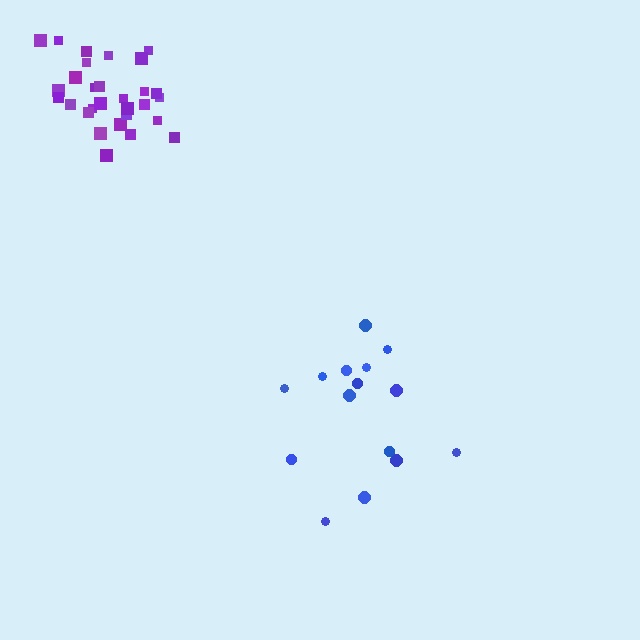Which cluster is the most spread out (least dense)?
Blue.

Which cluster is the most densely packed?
Purple.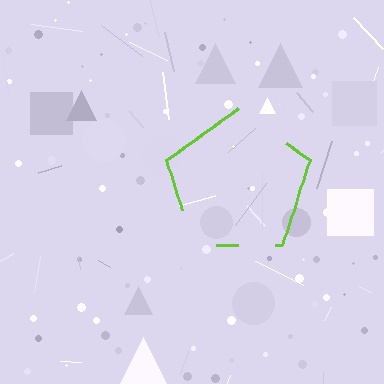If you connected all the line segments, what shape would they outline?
They would outline a pentagon.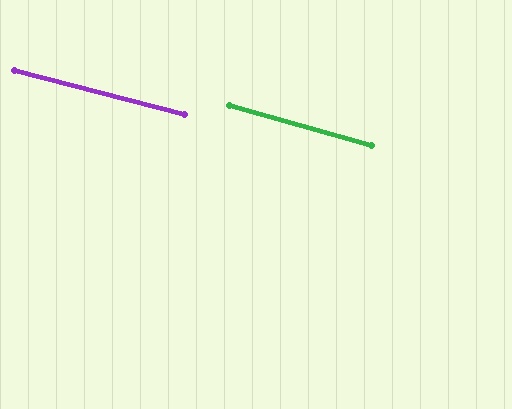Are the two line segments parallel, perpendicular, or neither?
Parallel — their directions differ by only 1.2°.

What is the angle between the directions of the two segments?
Approximately 1 degree.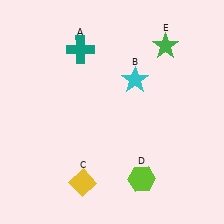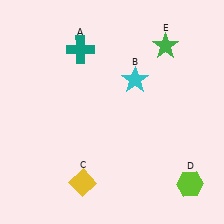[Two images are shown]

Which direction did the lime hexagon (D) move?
The lime hexagon (D) moved right.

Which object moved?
The lime hexagon (D) moved right.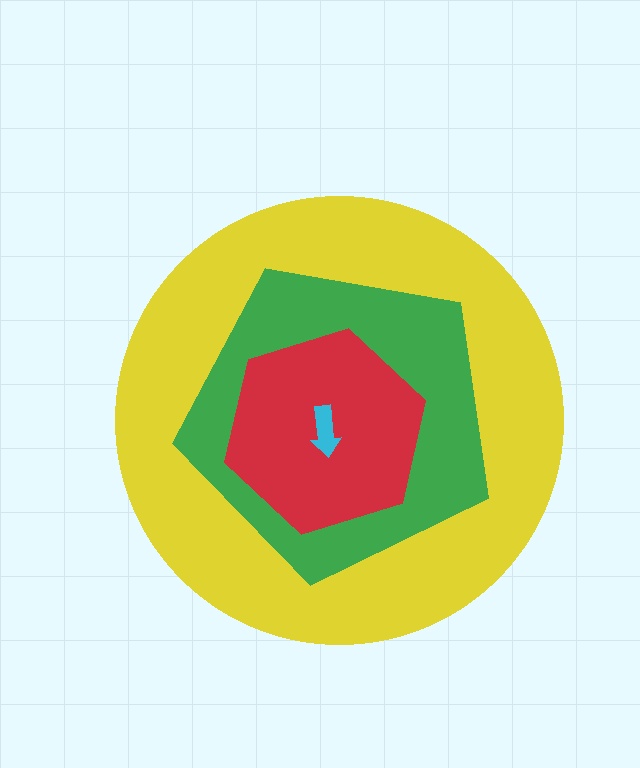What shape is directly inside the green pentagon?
The red hexagon.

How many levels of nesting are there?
4.